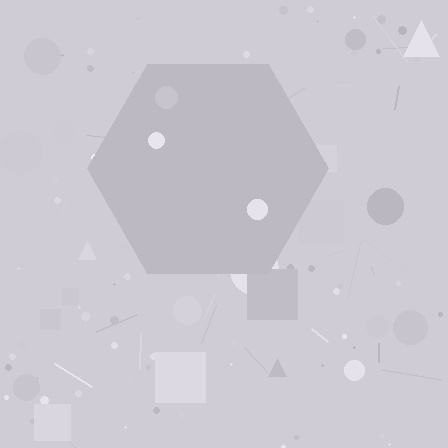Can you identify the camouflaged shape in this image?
The camouflaged shape is a hexagon.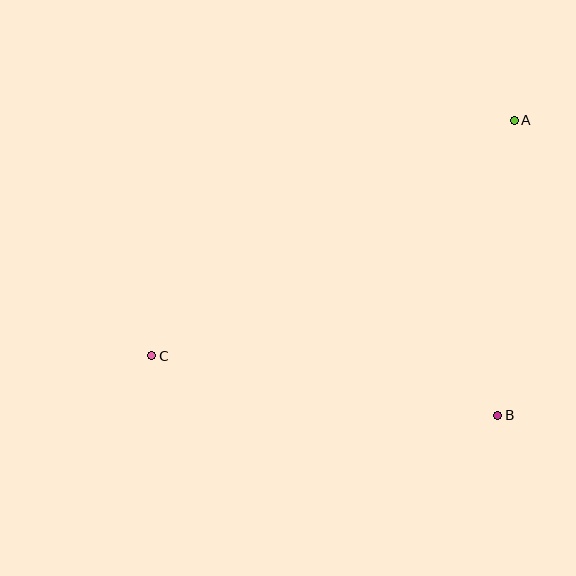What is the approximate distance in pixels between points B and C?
The distance between B and C is approximately 351 pixels.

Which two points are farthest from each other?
Points A and C are farthest from each other.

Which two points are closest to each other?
Points A and B are closest to each other.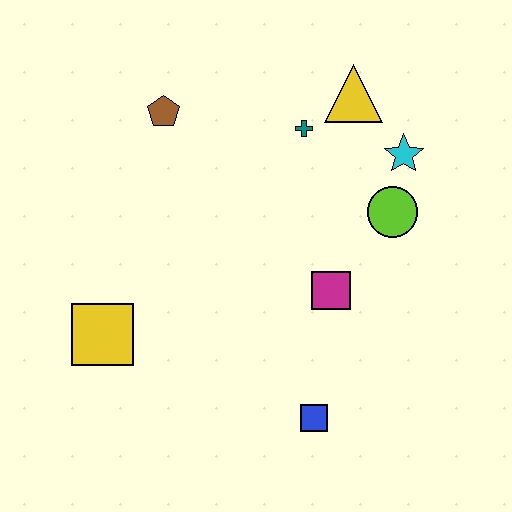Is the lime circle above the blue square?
Yes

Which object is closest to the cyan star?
The lime circle is closest to the cyan star.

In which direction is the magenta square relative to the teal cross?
The magenta square is below the teal cross.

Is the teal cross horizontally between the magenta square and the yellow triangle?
No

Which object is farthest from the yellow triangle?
The yellow square is farthest from the yellow triangle.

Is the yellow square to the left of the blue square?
Yes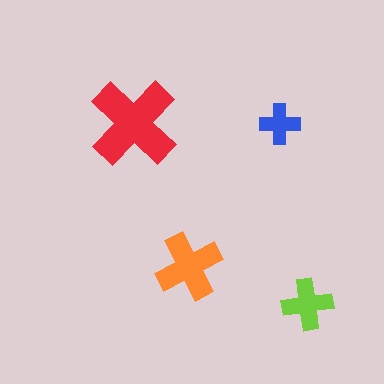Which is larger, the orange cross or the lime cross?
The orange one.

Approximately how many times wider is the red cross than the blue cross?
About 2 times wider.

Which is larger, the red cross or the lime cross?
The red one.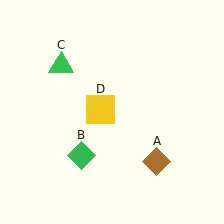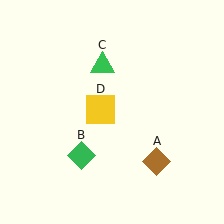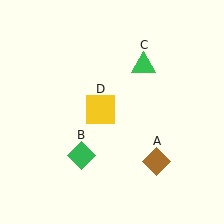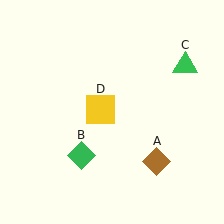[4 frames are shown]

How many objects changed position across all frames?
1 object changed position: green triangle (object C).